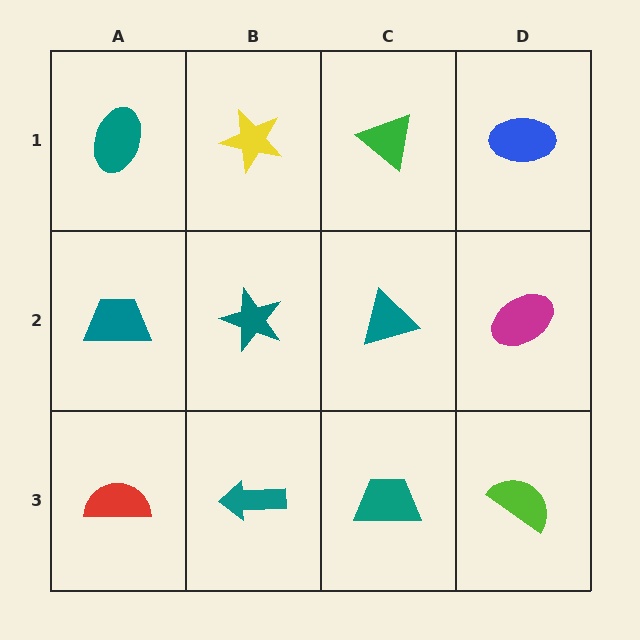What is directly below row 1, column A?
A teal trapezoid.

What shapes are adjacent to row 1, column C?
A teal triangle (row 2, column C), a yellow star (row 1, column B), a blue ellipse (row 1, column D).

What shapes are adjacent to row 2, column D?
A blue ellipse (row 1, column D), a lime semicircle (row 3, column D), a teal triangle (row 2, column C).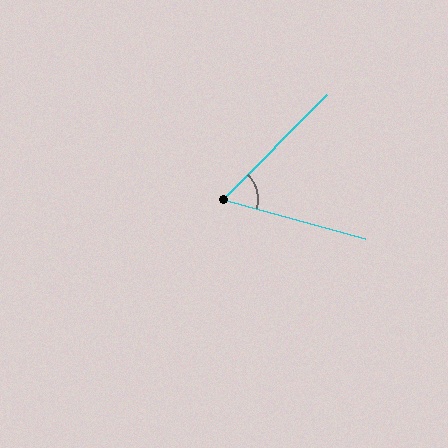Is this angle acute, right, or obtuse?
It is acute.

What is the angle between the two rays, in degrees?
Approximately 61 degrees.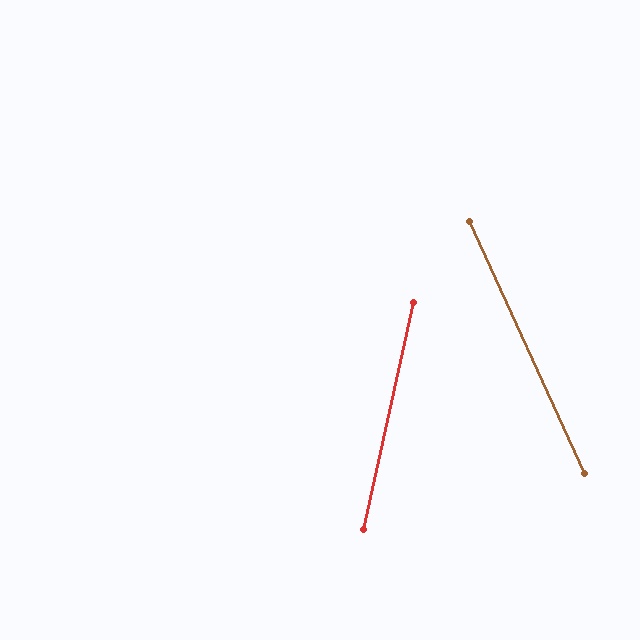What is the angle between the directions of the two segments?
Approximately 37 degrees.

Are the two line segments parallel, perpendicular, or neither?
Neither parallel nor perpendicular — they differ by about 37°.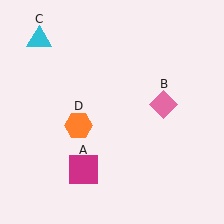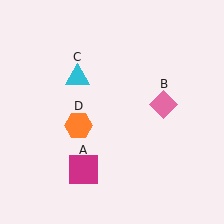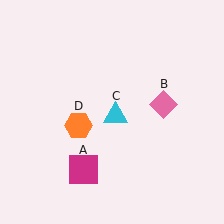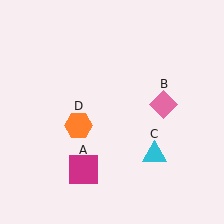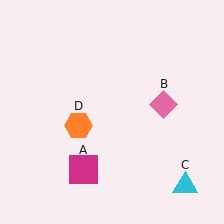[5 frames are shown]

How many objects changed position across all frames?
1 object changed position: cyan triangle (object C).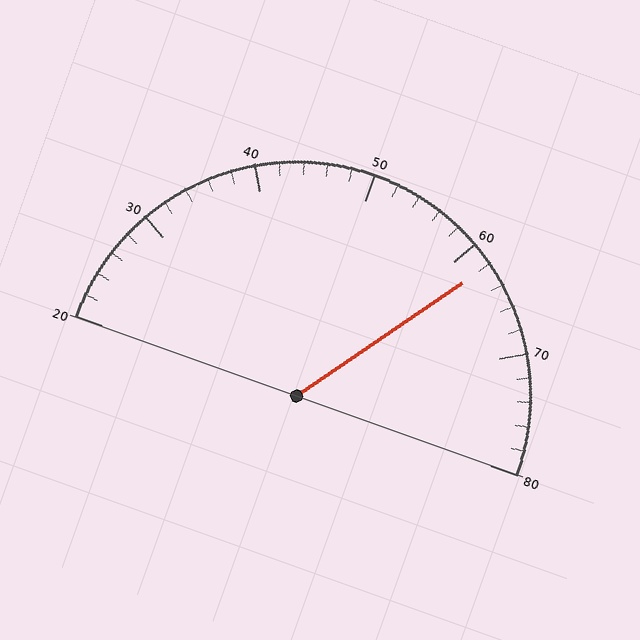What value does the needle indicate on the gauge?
The needle indicates approximately 62.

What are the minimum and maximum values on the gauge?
The gauge ranges from 20 to 80.